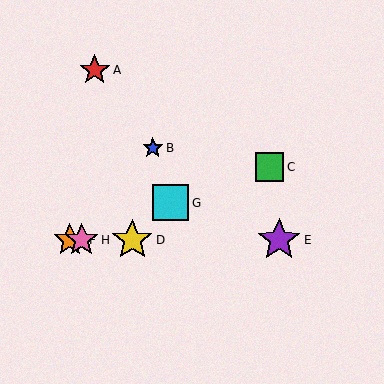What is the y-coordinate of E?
Object E is at y≈240.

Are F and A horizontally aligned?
No, F is at y≈240 and A is at y≈70.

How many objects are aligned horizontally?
4 objects (D, E, F, H) are aligned horizontally.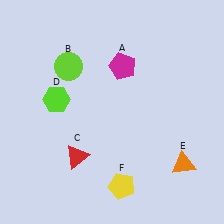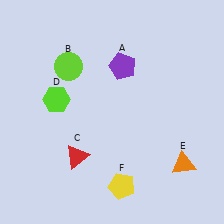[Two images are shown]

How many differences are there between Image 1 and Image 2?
There is 1 difference between the two images.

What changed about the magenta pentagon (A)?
In Image 1, A is magenta. In Image 2, it changed to purple.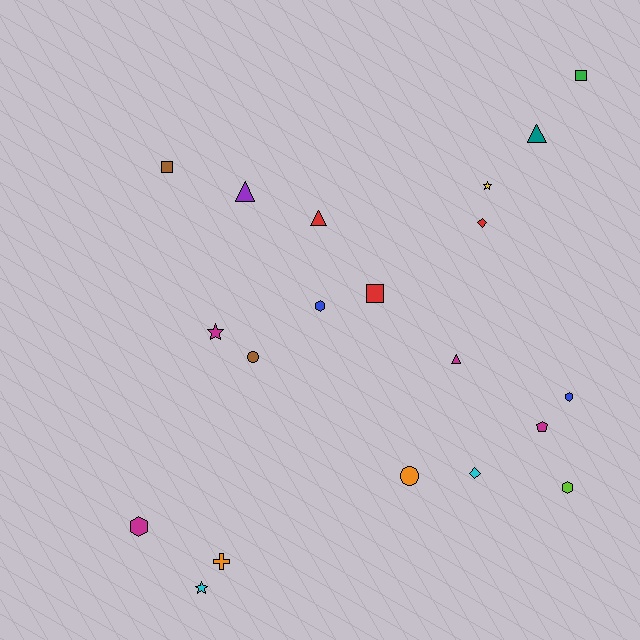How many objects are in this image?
There are 20 objects.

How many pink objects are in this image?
There are no pink objects.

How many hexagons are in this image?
There are 4 hexagons.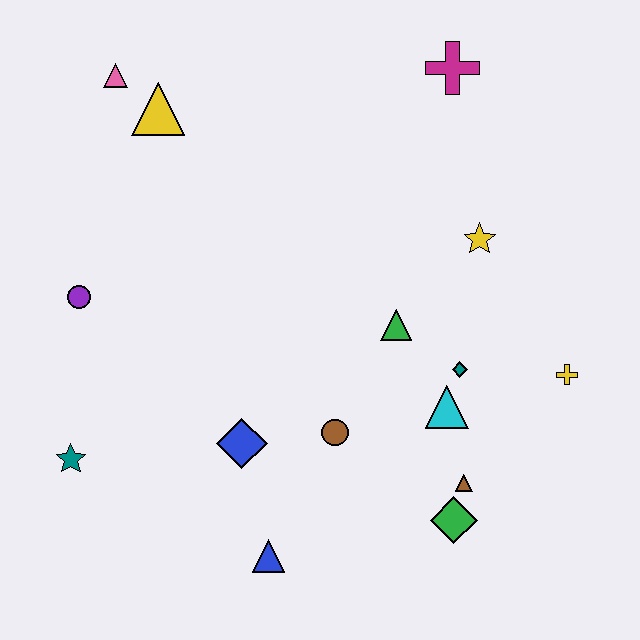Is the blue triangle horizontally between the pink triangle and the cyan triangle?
Yes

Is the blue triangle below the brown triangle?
Yes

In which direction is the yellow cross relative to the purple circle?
The yellow cross is to the right of the purple circle.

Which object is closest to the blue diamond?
The brown circle is closest to the blue diamond.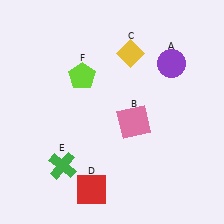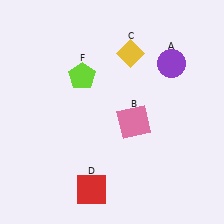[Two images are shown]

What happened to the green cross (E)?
The green cross (E) was removed in Image 2. It was in the bottom-left area of Image 1.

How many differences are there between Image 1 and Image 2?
There is 1 difference between the two images.